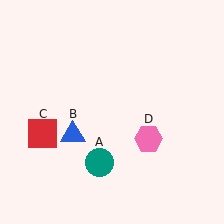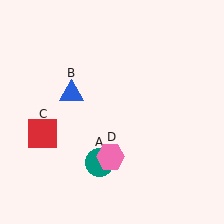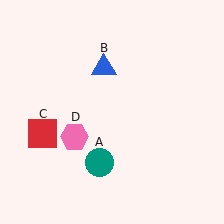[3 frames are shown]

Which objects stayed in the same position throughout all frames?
Teal circle (object A) and red square (object C) remained stationary.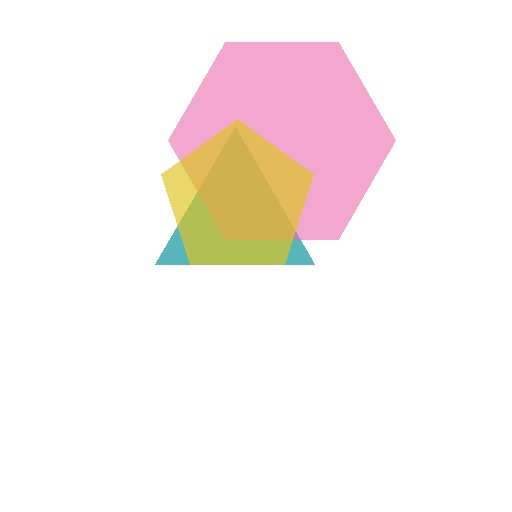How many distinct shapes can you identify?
There are 3 distinct shapes: a teal triangle, a pink hexagon, a yellow pentagon.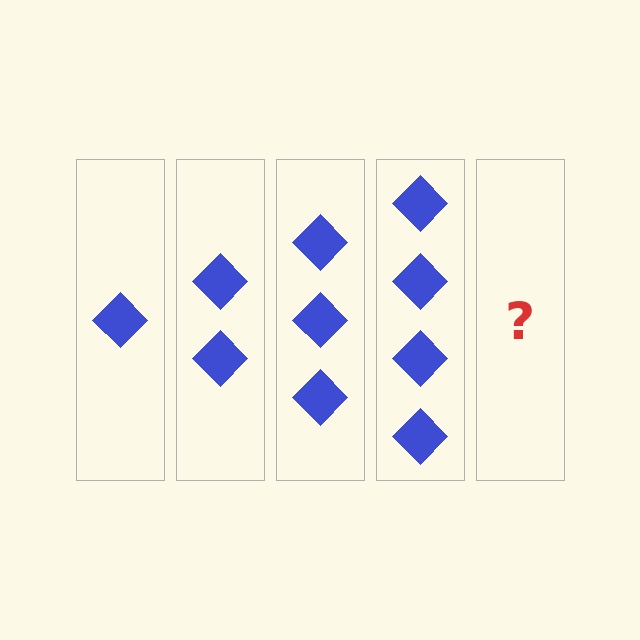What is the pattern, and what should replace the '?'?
The pattern is that each step adds one more diamond. The '?' should be 5 diamonds.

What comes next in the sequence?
The next element should be 5 diamonds.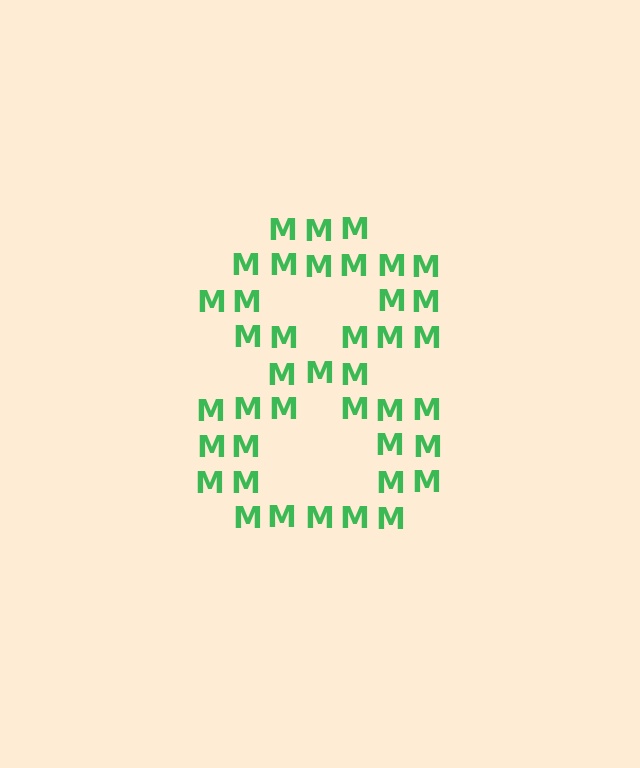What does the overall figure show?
The overall figure shows the digit 8.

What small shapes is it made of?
It is made of small letter M's.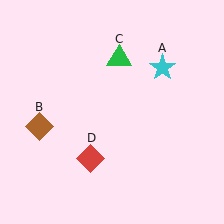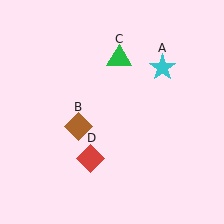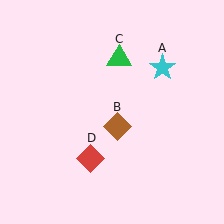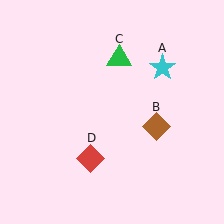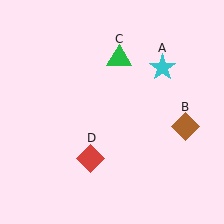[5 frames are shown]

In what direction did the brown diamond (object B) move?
The brown diamond (object B) moved right.